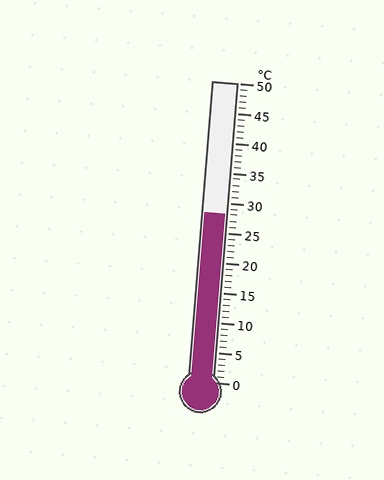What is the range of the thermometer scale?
The thermometer scale ranges from 0°C to 50°C.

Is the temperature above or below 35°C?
The temperature is below 35°C.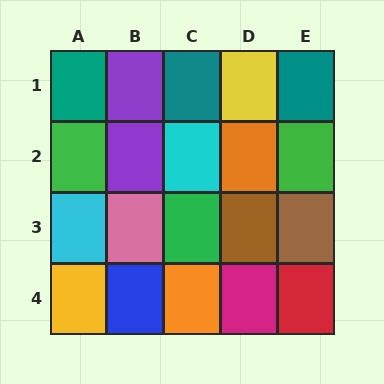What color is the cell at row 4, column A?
Yellow.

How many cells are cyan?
2 cells are cyan.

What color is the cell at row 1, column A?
Teal.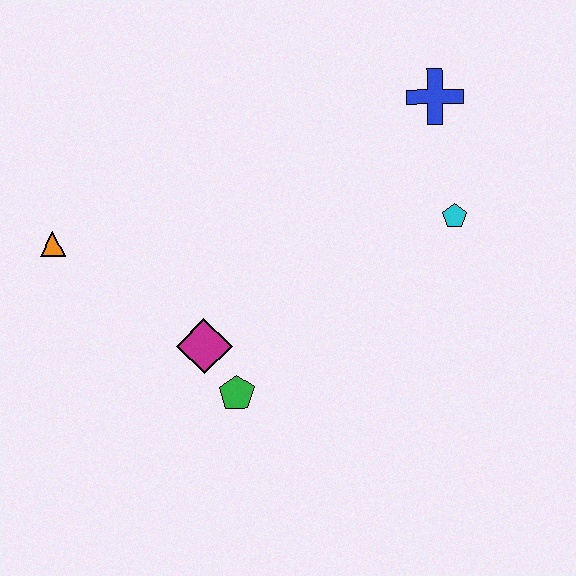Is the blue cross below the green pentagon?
No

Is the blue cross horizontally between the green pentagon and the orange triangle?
No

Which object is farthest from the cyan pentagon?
The orange triangle is farthest from the cyan pentagon.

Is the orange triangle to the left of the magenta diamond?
Yes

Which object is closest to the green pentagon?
The magenta diamond is closest to the green pentagon.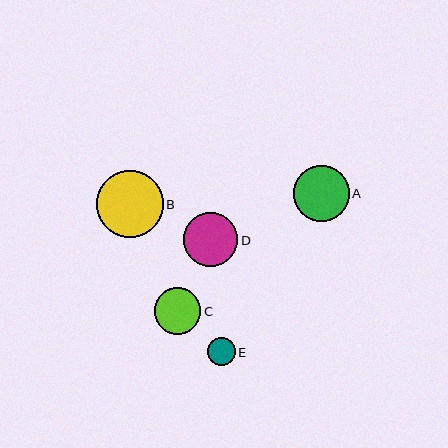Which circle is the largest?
Circle B is the largest with a size of approximately 67 pixels.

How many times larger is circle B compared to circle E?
Circle B is approximately 2.4 times the size of circle E.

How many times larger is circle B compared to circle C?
Circle B is approximately 1.4 times the size of circle C.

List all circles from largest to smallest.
From largest to smallest: B, A, D, C, E.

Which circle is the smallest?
Circle E is the smallest with a size of approximately 27 pixels.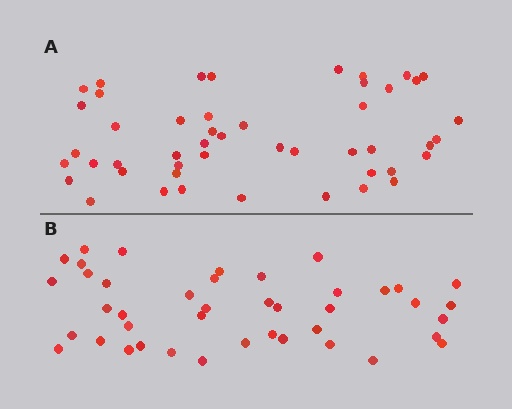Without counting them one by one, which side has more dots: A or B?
Region A (the top region) has more dots.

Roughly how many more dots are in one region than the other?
Region A has about 6 more dots than region B.